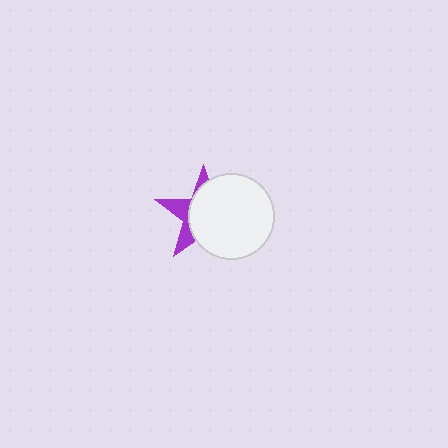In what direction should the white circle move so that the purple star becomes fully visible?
The white circle should move right. That is the shortest direction to clear the overlap and leave the purple star fully visible.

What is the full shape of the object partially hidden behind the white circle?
The partially hidden object is a purple star.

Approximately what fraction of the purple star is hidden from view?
Roughly 69% of the purple star is hidden behind the white circle.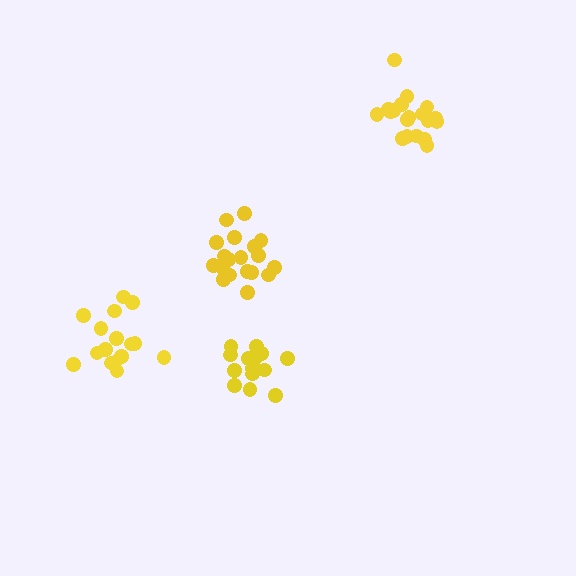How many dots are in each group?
Group 1: 19 dots, Group 2: 19 dots, Group 3: 16 dots, Group 4: 17 dots (71 total).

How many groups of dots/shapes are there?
There are 4 groups.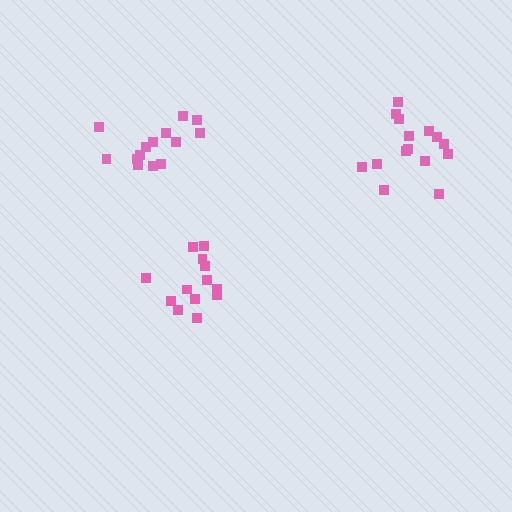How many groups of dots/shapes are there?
There are 3 groups.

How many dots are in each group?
Group 1: 15 dots, Group 2: 13 dots, Group 3: 14 dots (42 total).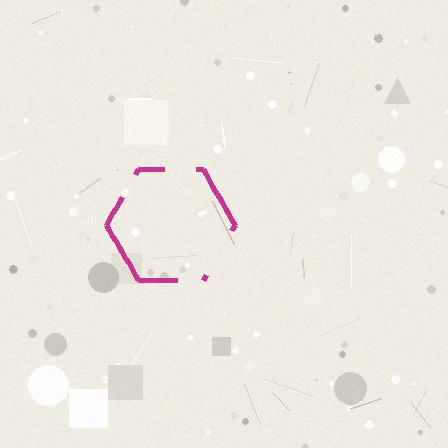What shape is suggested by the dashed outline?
The dashed outline suggests a hexagon.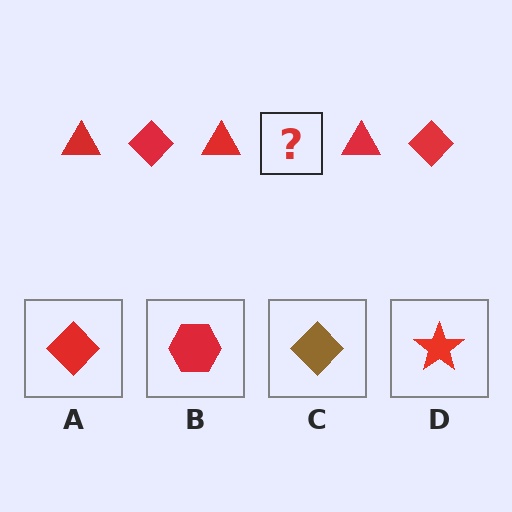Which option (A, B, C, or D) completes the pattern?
A.